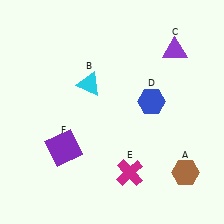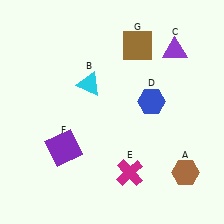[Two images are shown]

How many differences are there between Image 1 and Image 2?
There is 1 difference between the two images.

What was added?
A brown square (G) was added in Image 2.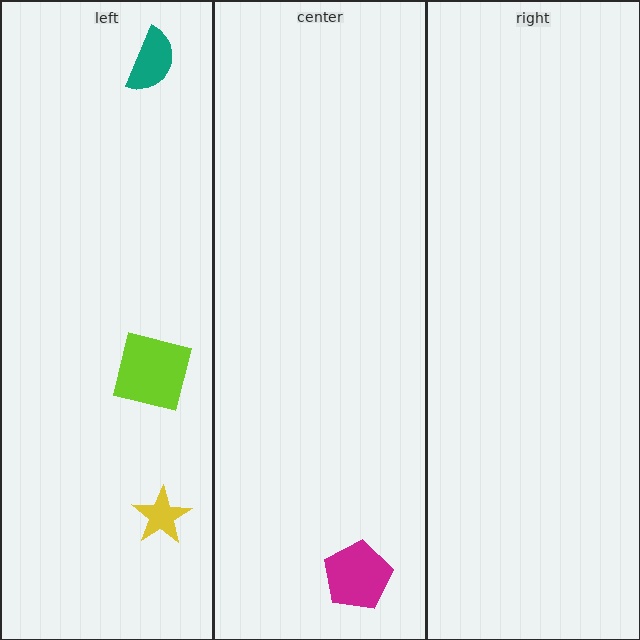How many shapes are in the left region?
3.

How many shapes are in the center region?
1.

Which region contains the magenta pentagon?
The center region.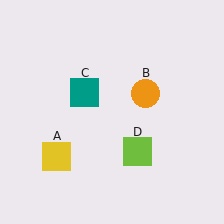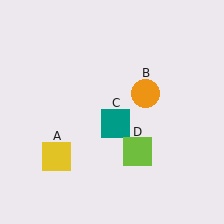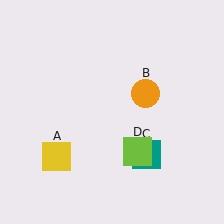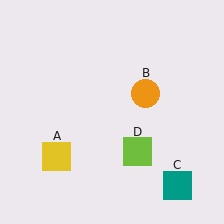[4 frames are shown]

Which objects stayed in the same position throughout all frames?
Yellow square (object A) and orange circle (object B) and lime square (object D) remained stationary.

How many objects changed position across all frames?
1 object changed position: teal square (object C).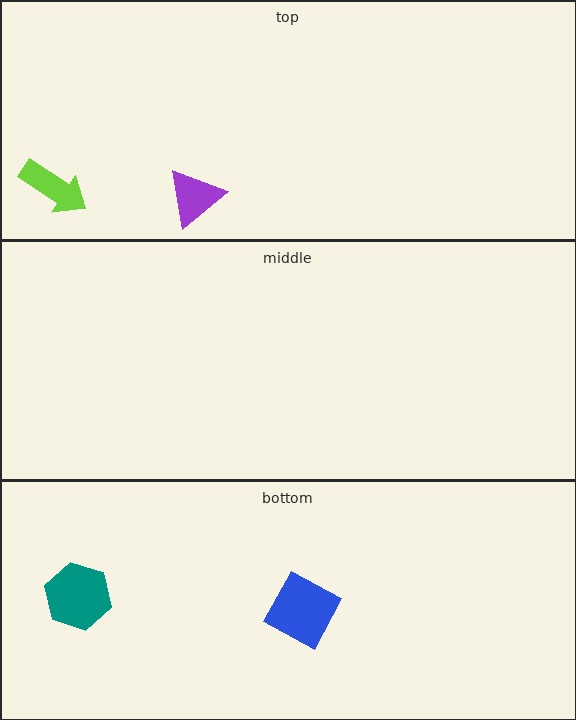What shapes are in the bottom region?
The teal hexagon, the blue square.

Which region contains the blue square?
The bottom region.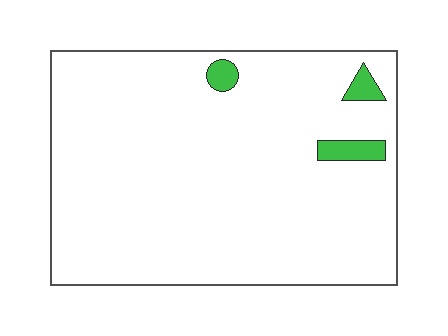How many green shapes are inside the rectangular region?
3.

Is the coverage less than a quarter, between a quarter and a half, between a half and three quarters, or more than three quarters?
Less than a quarter.